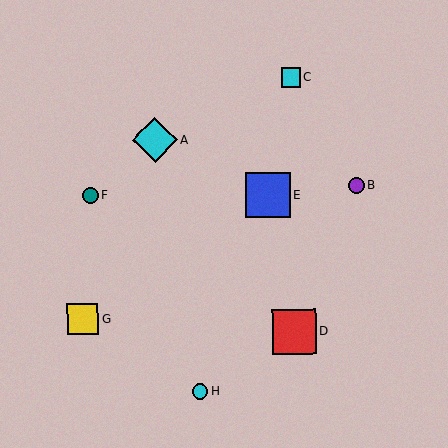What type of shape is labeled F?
Shape F is a teal circle.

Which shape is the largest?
The blue square (labeled E) is the largest.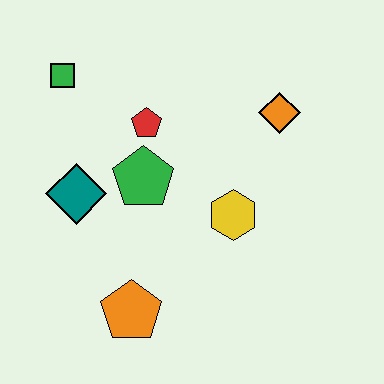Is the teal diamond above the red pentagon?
No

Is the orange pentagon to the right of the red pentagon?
No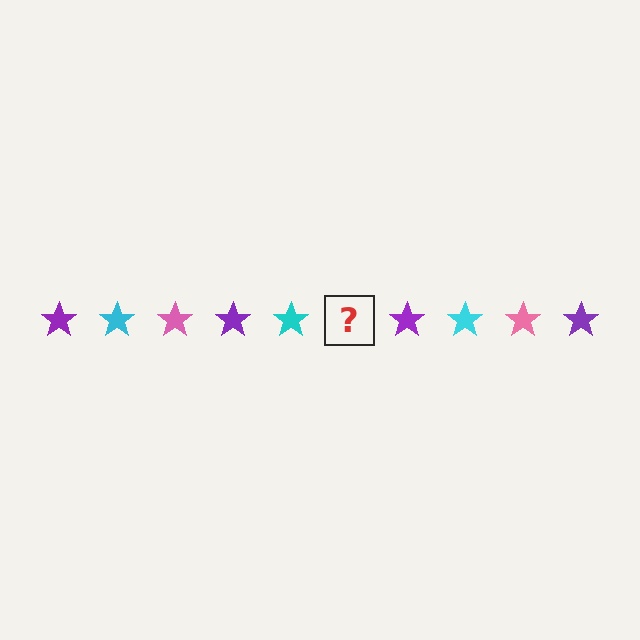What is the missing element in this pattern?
The missing element is a pink star.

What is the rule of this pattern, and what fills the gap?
The rule is that the pattern cycles through purple, cyan, pink stars. The gap should be filled with a pink star.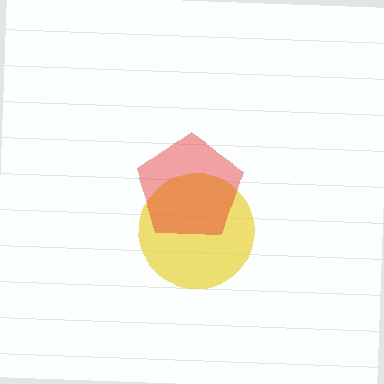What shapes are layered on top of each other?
The layered shapes are: a yellow circle, a red pentagon.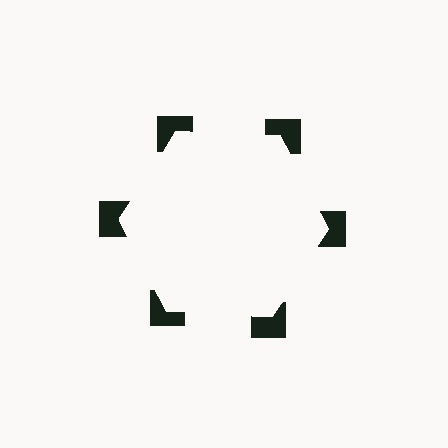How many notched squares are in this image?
There are 6 — one at each vertex of the illusory hexagon.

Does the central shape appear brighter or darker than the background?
It typically appears slightly brighter than the background, even though no actual brightness change is drawn.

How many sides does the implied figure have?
6 sides.